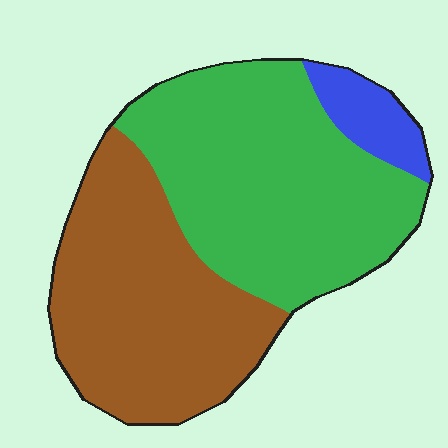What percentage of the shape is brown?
Brown takes up between a third and a half of the shape.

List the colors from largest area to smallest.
From largest to smallest: green, brown, blue.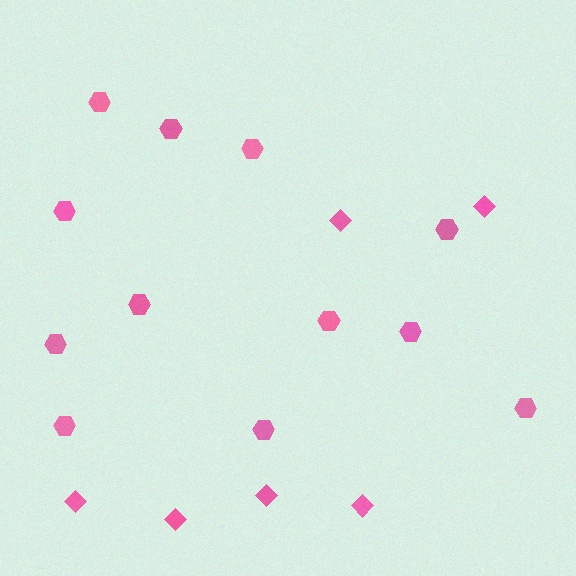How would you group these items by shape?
There are 2 groups: one group of hexagons (12) and one group of diamonds (6).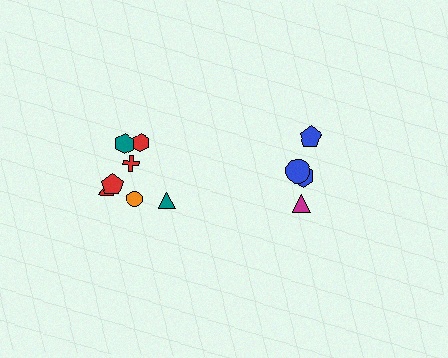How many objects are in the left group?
There are 7 objects.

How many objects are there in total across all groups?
There are 11 objects.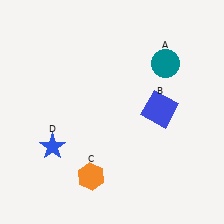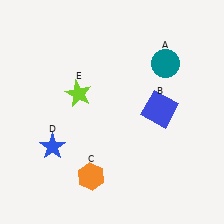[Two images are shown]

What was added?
A lime star (E) was added in Image 2.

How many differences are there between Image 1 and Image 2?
There is 1 difference between the two images.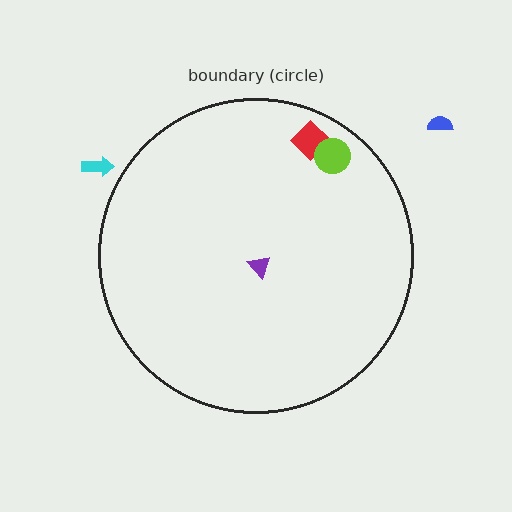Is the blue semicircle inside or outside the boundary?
Outside.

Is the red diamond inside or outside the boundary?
Inside.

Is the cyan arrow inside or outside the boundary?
Outside.